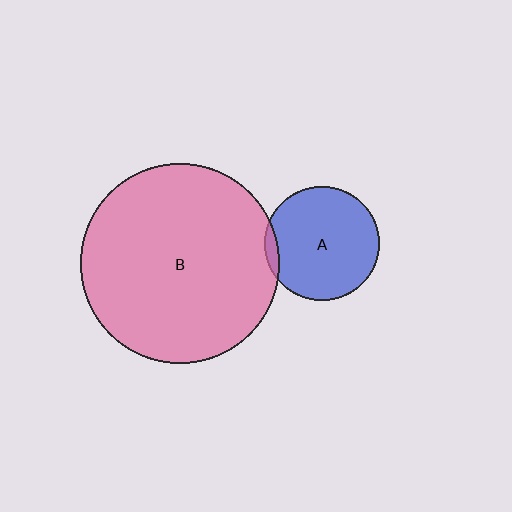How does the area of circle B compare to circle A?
Approximately 3.1 times.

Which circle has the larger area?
Circle B (pink).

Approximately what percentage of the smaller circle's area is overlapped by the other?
Approximately 5%.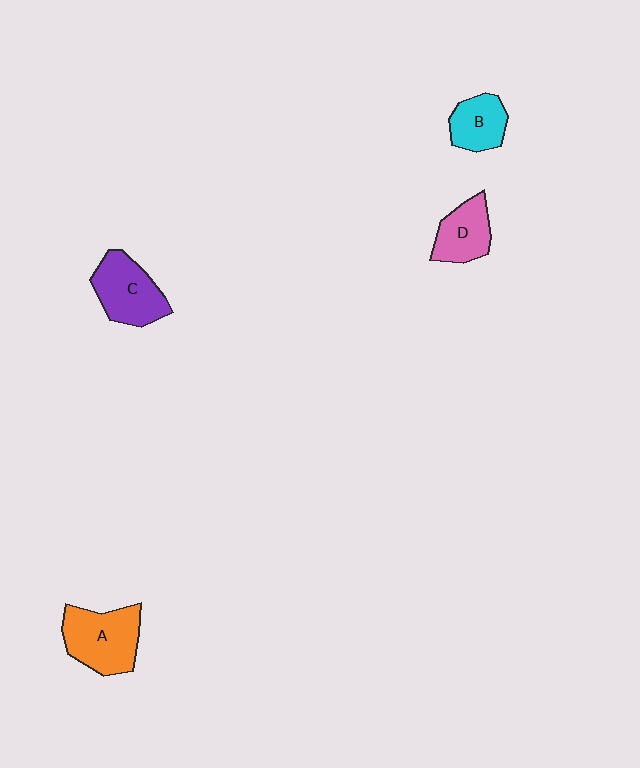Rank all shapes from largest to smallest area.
From largest to smallest: A (orange), C (purple), D (pink), B (cyan).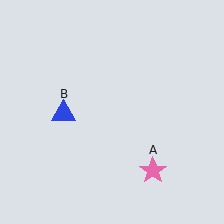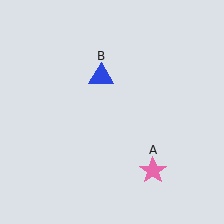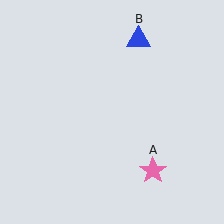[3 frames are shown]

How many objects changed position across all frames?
1 object changed position: blue triangle (object B).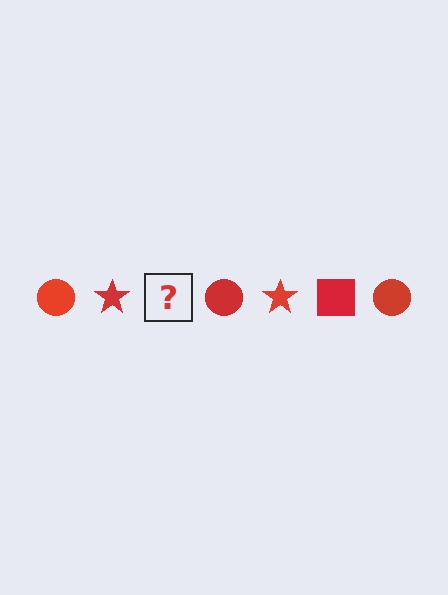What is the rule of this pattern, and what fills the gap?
The rule is that the pattern cycles through circle, star, square shapes in red. The gap should be filled with a red square.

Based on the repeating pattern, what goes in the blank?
The blank should be a red square.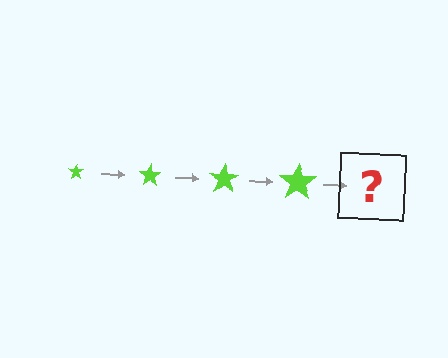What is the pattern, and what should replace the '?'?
The pattern is that the star gets progressively larger each step. The '?' should be a lime star, larger than the previous one.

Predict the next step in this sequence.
The next step is a lime star, larger than the previous one.